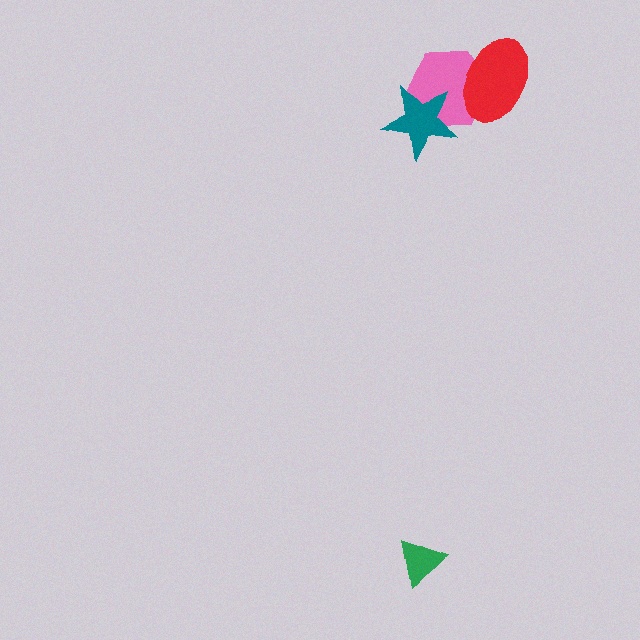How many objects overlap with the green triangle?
0 objects overlap with the green triangle.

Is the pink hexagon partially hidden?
Yes, it is partially covered by another shape.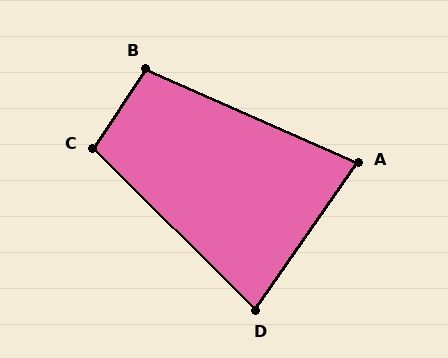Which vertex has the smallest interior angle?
A, at approximately 79 degrees.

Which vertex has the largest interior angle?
C, at approximately 101 degrees.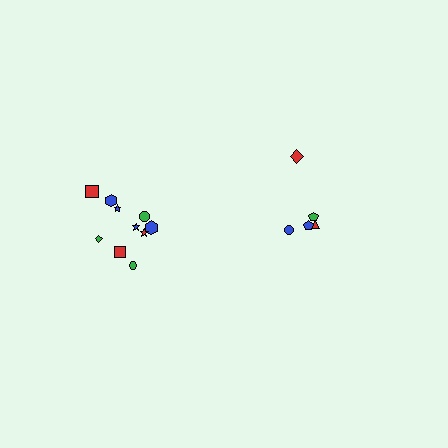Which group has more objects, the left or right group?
The left group.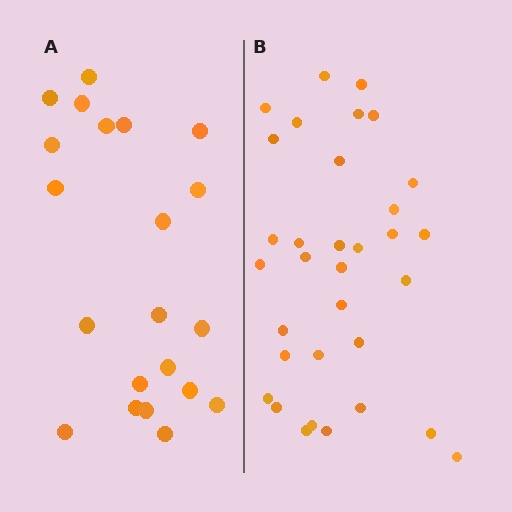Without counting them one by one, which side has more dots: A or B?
Region B (the right region) has more dots.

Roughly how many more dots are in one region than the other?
Region B has roughly 12 or so more dots than region A.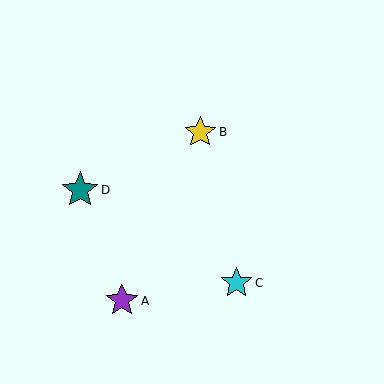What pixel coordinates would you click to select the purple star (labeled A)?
Click at (122, 301) to select the purple star A.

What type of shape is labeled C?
Shape C is a cyan star.